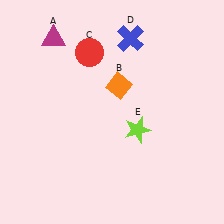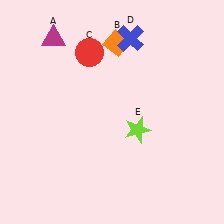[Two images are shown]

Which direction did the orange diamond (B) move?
The orange diamond (B) moved up.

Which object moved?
The orange diamond (B) moved up.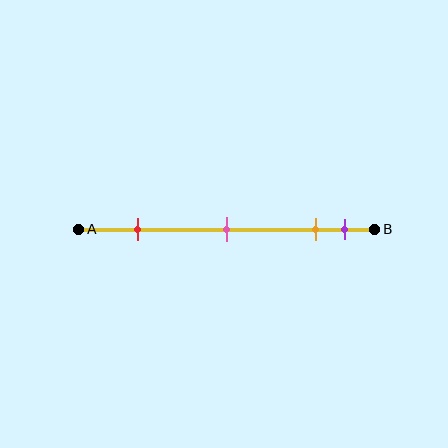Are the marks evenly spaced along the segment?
No, the marks are not evenly spaced.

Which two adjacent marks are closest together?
The orange and purple marks are the closest adjacent pair.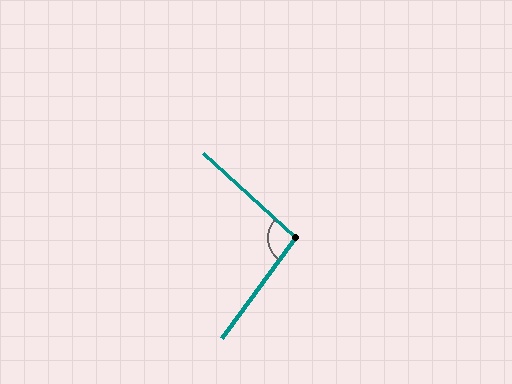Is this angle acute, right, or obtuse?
It is obtuse.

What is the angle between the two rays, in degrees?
Approximately 96 degrees.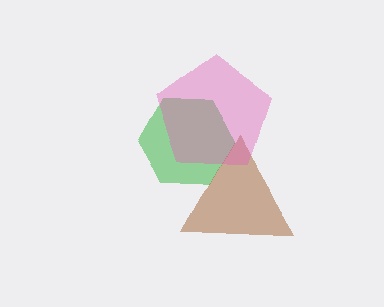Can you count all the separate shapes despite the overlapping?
Yes, there are 3 separate shapes.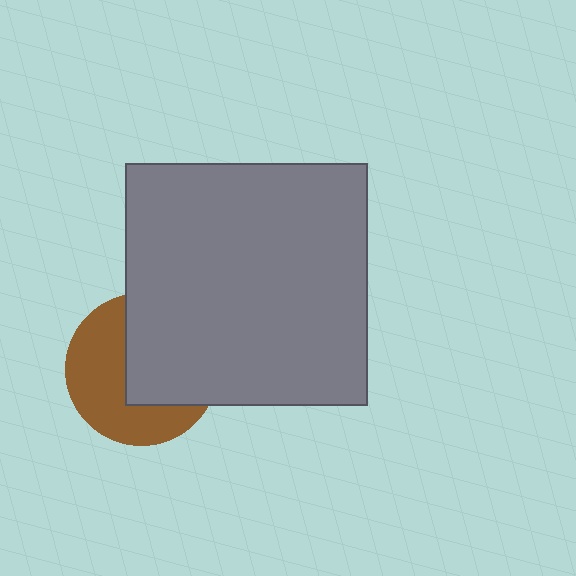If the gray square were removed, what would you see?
You would see the complete brown circle.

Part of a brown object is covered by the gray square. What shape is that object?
It is a circle.